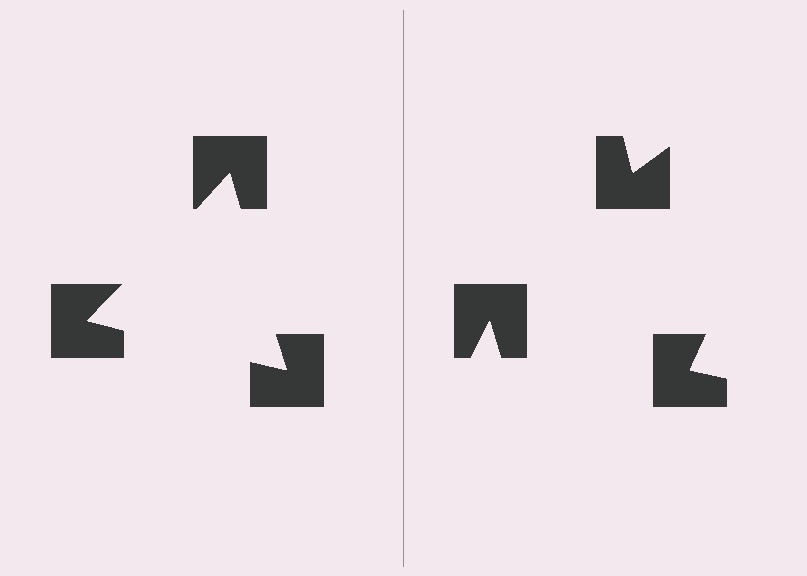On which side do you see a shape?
An illusory triangle appears on the left side. On the right side the wedge cuts are rotated, so no coherent shape forms.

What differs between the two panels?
The notched squares are positioned identically on both sides; only the wedge orientations differ. On the left they align to a triangle; on the right they are misaligned.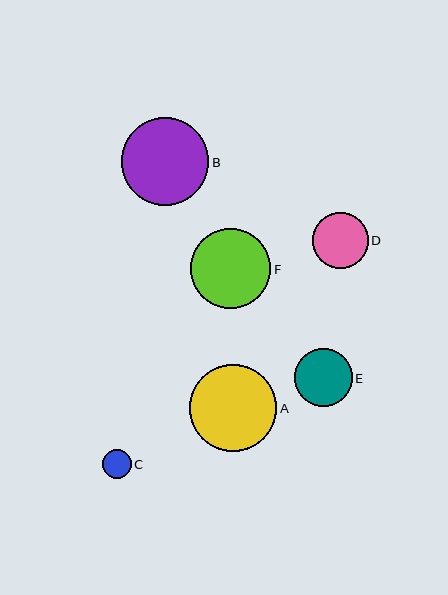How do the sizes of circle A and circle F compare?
Circle A and circle F are approximately the same size.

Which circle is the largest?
Circle B is the largest with a size of approximately 88 pixels.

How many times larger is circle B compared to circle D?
Circle B is approximately 1.6 times the size of circle D.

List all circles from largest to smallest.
From largest to smallest: B, A, F, E, D, C.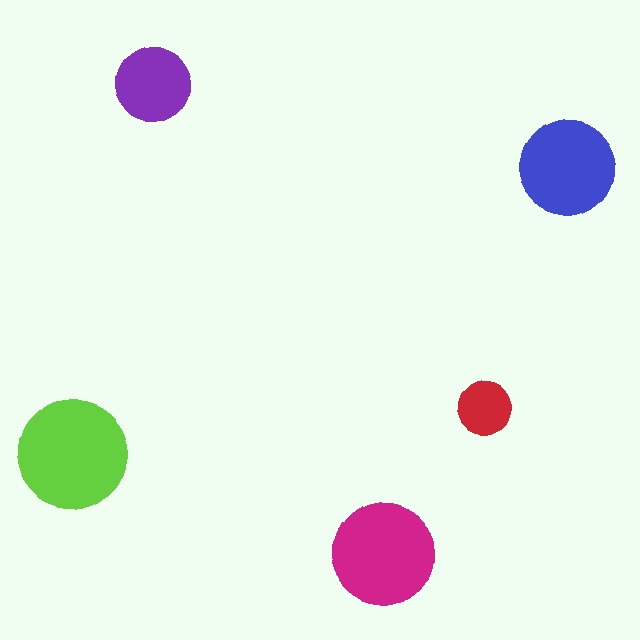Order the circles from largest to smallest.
the lime one, the magenta one, the blue one, the purple one, the red one.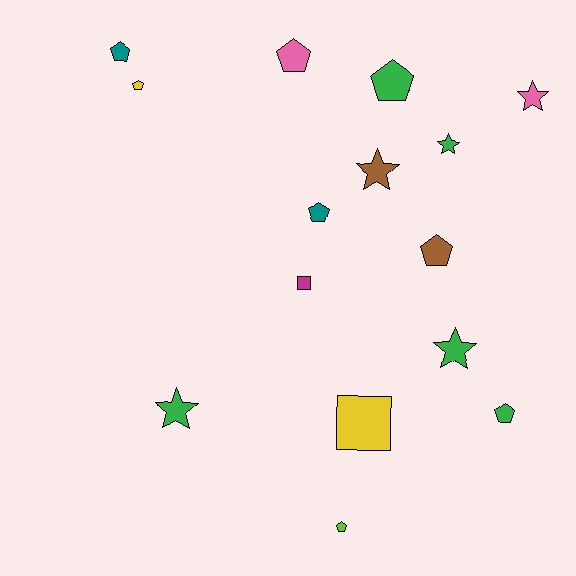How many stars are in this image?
There are 5 stars.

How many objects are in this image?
There are 15 objects.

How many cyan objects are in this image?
There are no cyan objects.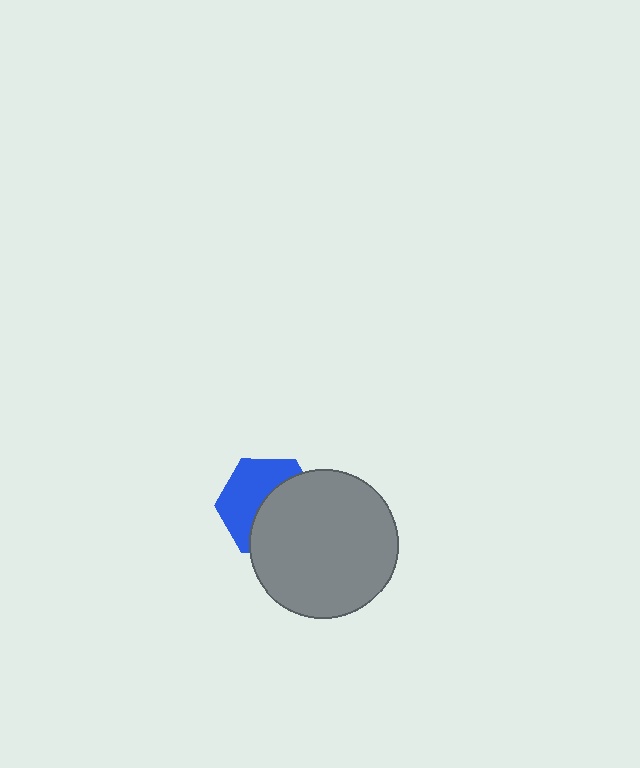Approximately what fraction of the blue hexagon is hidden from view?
Roughly 52% of the blue hexagon is hidden behind the gray circle.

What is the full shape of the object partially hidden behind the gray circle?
The partially hidden object is a blue hexagon.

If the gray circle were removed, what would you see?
You would see the complete blue hexagon.